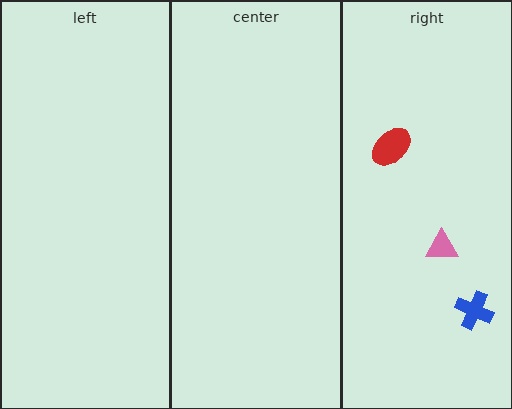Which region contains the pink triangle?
The right region.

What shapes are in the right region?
The red ellipse, the blue cross, the pink triangle.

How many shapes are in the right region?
3.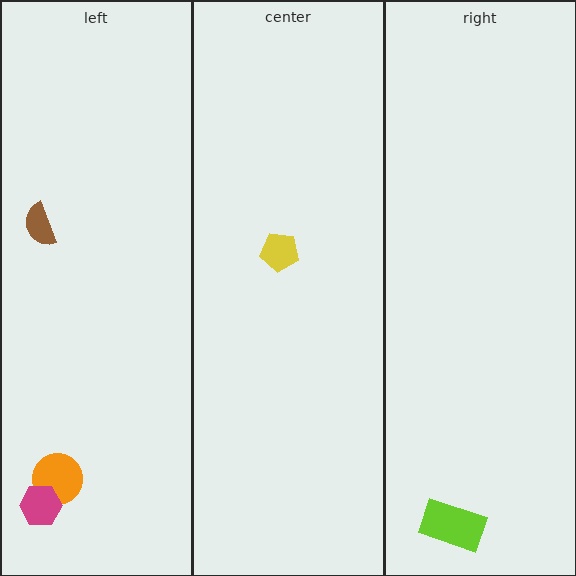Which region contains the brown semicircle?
The left region.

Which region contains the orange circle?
The left region.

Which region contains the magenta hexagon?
The left region.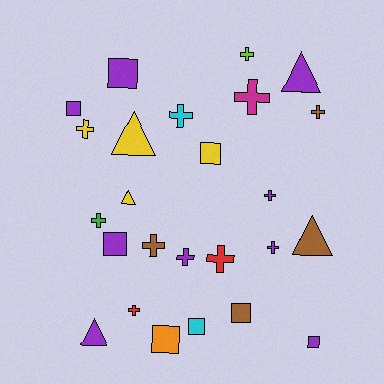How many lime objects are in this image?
There is 1 lime object.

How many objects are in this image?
There are 25 objects.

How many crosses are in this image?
There are 12 crosses.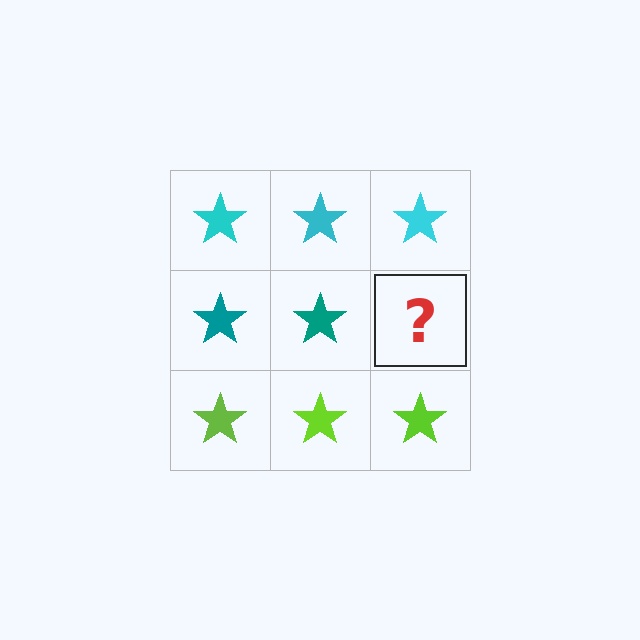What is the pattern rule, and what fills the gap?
The rule is that each row has a consistent color. The gap should be filled with a teal star.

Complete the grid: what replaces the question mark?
The question mark should be replaced with a teal star.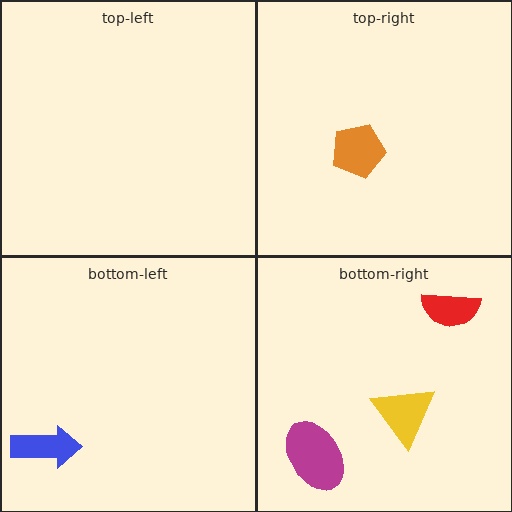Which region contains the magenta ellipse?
The bottom-right region.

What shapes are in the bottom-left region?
The blue arrow.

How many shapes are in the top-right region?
1.